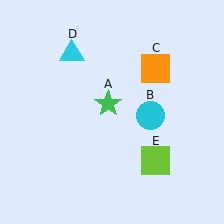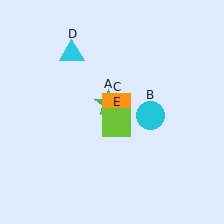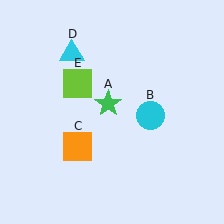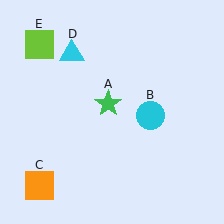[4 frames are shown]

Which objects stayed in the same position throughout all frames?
Green star (object A) and cyan circle (object B) and cyan triangle (object D) remained stationary.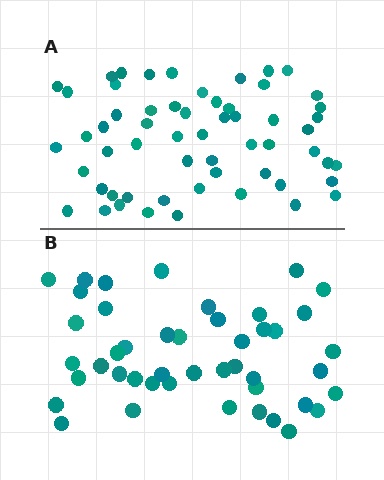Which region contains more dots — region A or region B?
Region A (the top region) has more dots.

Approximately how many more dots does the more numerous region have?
Region A has approximately 15 more dots than region B.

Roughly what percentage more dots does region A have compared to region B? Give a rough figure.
About 30% more.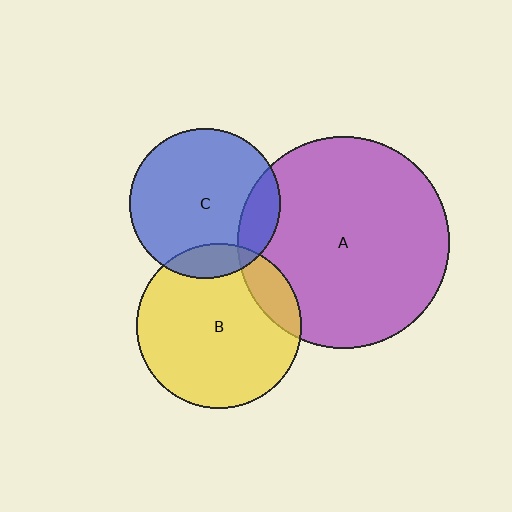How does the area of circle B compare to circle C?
Approximately 1.2 times.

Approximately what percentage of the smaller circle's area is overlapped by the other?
Approximately 15%.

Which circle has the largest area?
Circle A (purple).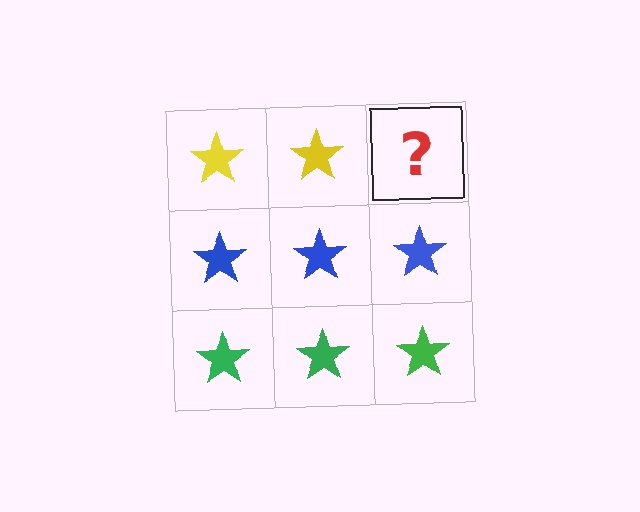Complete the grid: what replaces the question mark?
The question mark should be replaced with a yellow star.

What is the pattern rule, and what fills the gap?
The rule is that each row has a consistent color. The gap should be filled with a yellow star.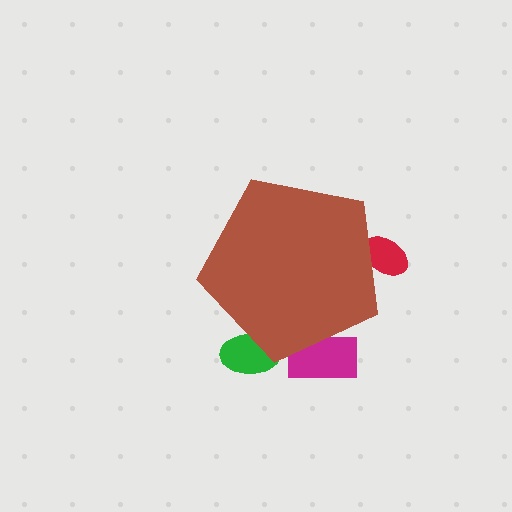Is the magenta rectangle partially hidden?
Yes, the magenta rectangle is partially hidden behind the brown pentagon.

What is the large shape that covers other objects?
A brown pentagon.